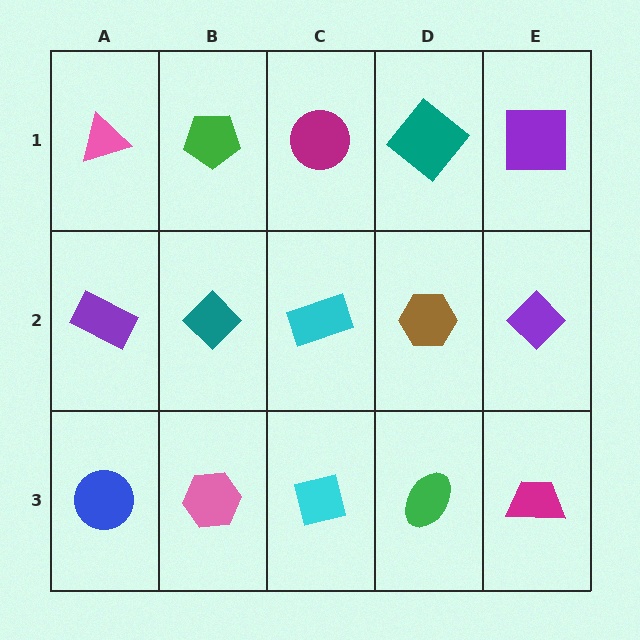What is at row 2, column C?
A cyan rectangle.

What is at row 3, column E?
A magenta trapezoid.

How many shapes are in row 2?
5 shapes.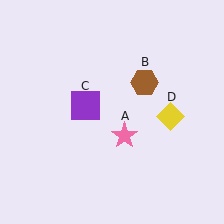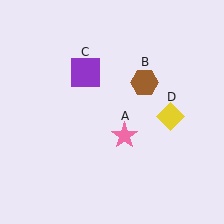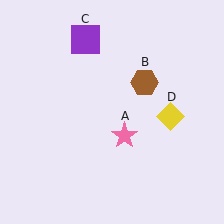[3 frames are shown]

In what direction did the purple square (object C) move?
The purple square (object C) moved up.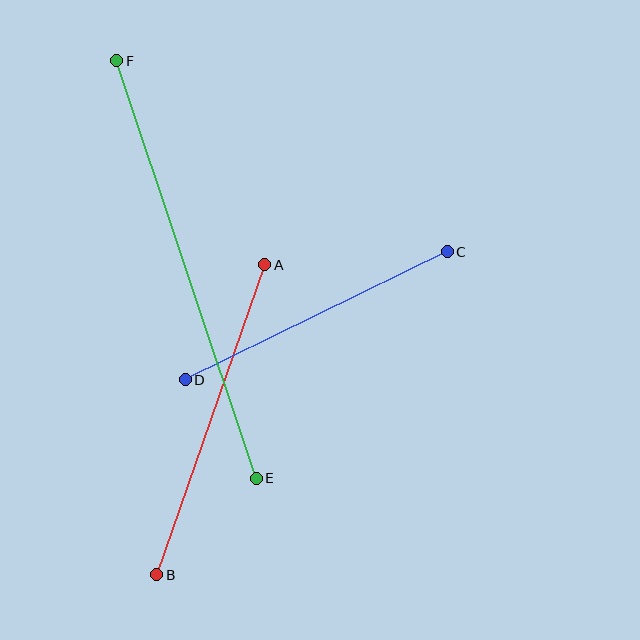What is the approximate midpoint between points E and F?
The midpoint is at approximately (187, 269) pixels.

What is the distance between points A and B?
The distance is approximately 328 pixels.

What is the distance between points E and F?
The distance is approximately 440 pixels.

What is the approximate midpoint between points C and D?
The midpoint is at approximately (316, 316) pixels.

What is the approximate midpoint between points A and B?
The midpoint is at approximately (211, 420) pixels.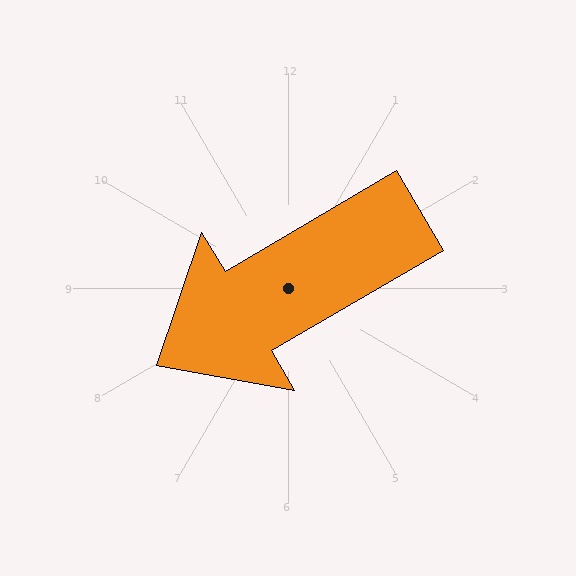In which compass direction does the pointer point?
Southwest.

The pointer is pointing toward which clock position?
Roughly 8 o'clock.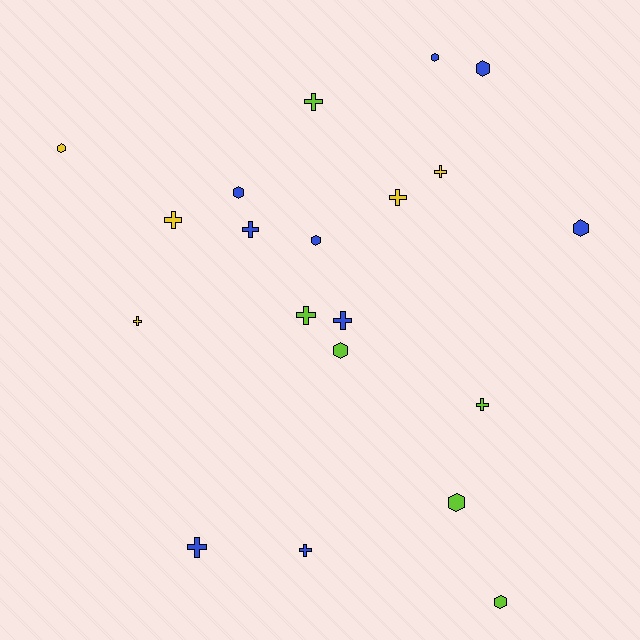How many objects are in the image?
There are 20 objects.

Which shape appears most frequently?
Cross, with 11 objects.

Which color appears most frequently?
Blue, with 9 objects.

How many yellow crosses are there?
There are 4 yellow crosses.